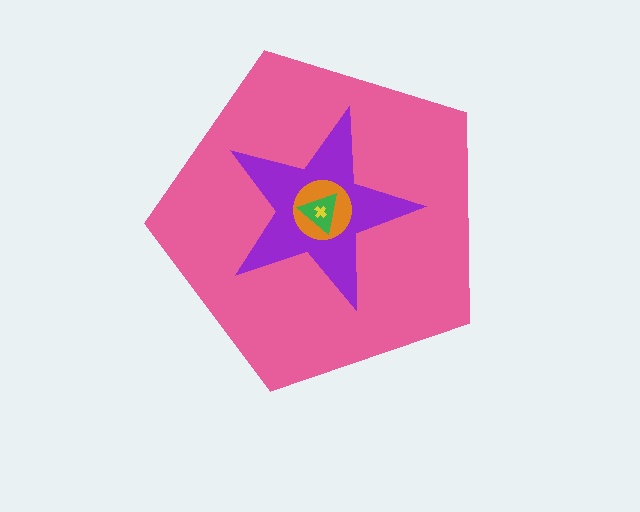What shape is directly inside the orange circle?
The green triangle.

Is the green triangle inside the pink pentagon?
Yes.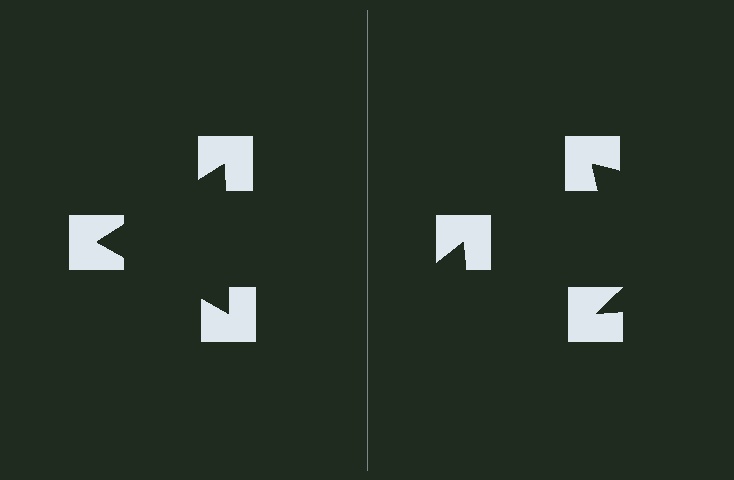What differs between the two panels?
The notched squares are positioned identically on both sides; only the wedge orientations differ. On the left they align to a triangle; on the right they are misaligned.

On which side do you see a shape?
An illusory triangle appears on the left side. On the right side the wedge cuts are rotated, so no coherent shape forms.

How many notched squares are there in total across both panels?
6 — 3 on each side.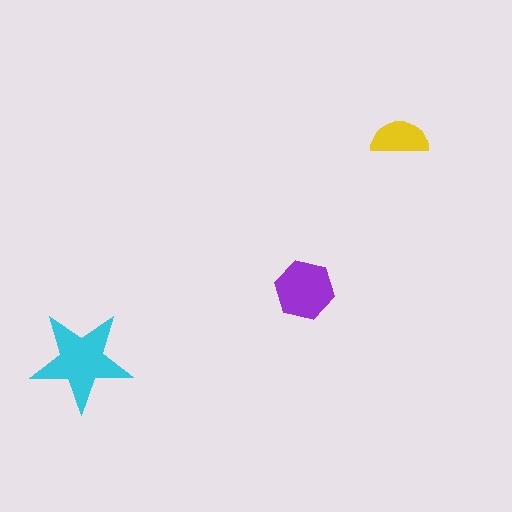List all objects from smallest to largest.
The yellow semicircle, the purple hexagon, the cyan star.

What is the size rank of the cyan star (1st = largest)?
1st.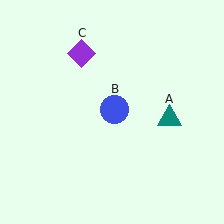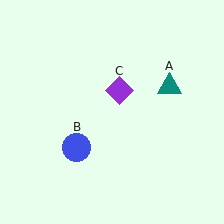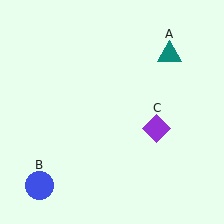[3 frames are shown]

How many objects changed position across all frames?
3 objects changed position: teal triangle (object A), blue circle (object B), purple diamond (object C).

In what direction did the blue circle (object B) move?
The blue circle (object B) moved down and to the left.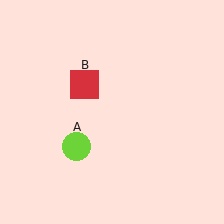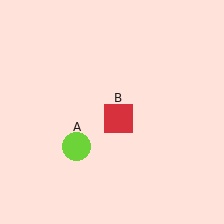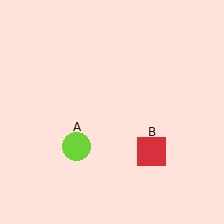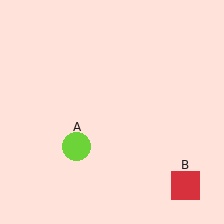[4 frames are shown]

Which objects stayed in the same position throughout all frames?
Lime circle (object A) remained stationary.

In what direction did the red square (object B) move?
The red square (object B) moved down and to the right.